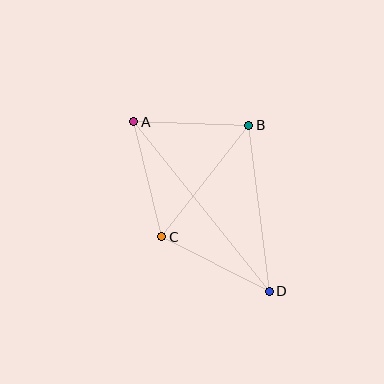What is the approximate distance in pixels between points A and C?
The distance between A and C is approximately 118 pixels.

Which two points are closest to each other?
Points A and B are closest to each other.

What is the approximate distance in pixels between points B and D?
The distance between B and D is approximately 167 pixels.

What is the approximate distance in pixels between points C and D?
The distance between C and D is approximately 120 pixels.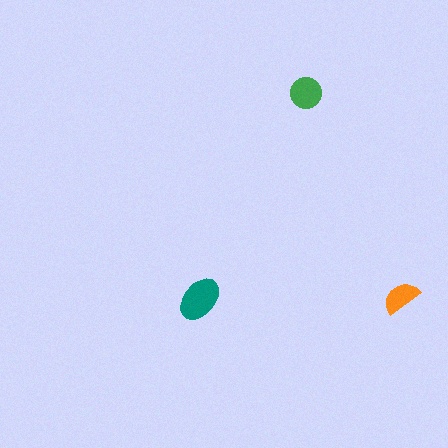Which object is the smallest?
The orange semicircle.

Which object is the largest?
The teal ellipse.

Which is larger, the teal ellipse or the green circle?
The teal ellipse.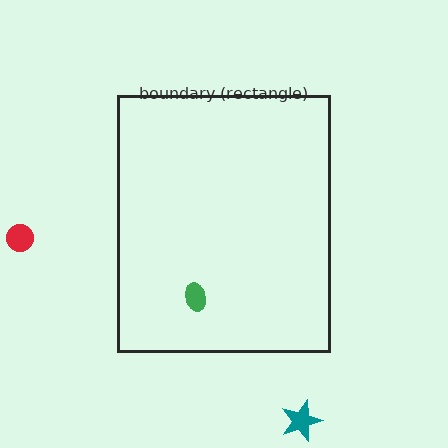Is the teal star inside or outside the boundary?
Outside.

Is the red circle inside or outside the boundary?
Outside.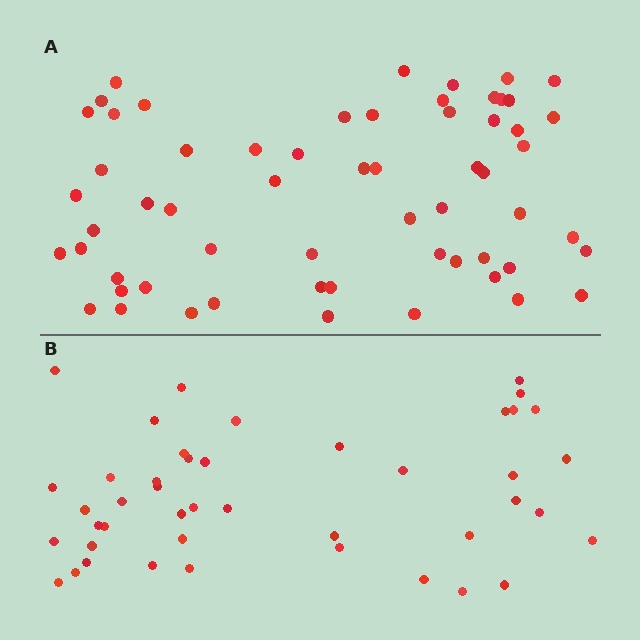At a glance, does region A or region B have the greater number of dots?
Region A (the top region) has more dots.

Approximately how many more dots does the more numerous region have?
Region A has approximately 15 more dots than region B.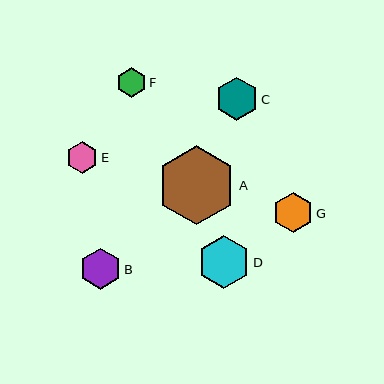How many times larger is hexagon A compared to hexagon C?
Hexagon A is approximately 1.8 times the size of hexagon C.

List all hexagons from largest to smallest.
From largest to smallest: A, D, C, B, G, E, F.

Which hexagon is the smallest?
Hexagon F is the smallest with a size of approximately 30 pixels.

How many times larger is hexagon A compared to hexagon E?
Hexagon A is approximately 2.5 times the size of hexagon E.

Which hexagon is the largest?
Hexagon A is the largest with a size of approximately 79 pixels.